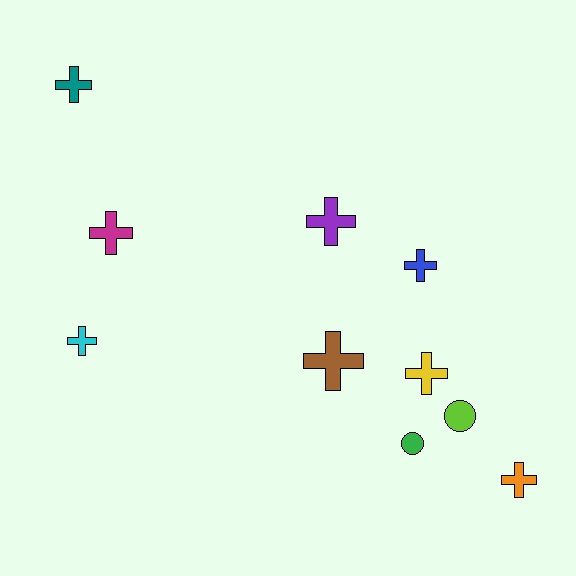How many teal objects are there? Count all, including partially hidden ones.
There is 1 teal object.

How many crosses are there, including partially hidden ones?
There are 8 crosses.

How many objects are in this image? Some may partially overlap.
There are 10 objects.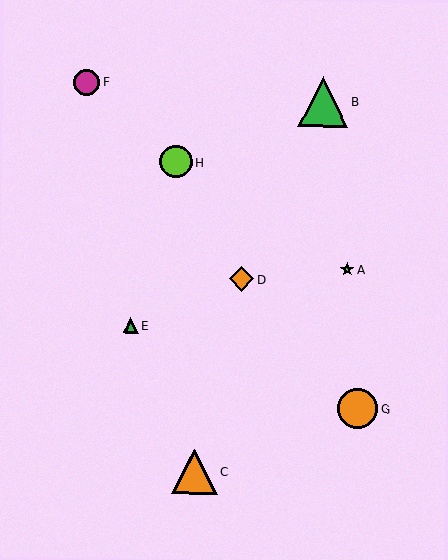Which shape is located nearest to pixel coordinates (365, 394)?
The orange circle (labeled G) at (358, 409) is nearest to that location.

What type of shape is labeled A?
Shape A is a lime star.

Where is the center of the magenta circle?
The center of the magenta circle is at (87, 82).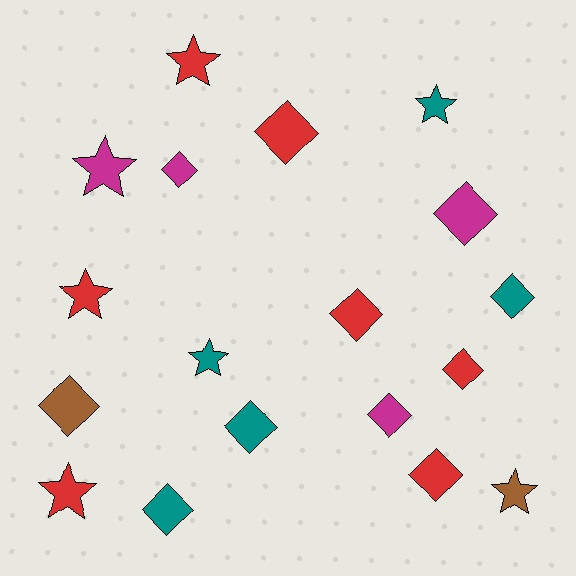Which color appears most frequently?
Red, with 7 objects.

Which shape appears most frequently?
Diamond, with 11 objects.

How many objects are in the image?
There are 18 objects.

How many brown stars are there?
There is 1 brown star.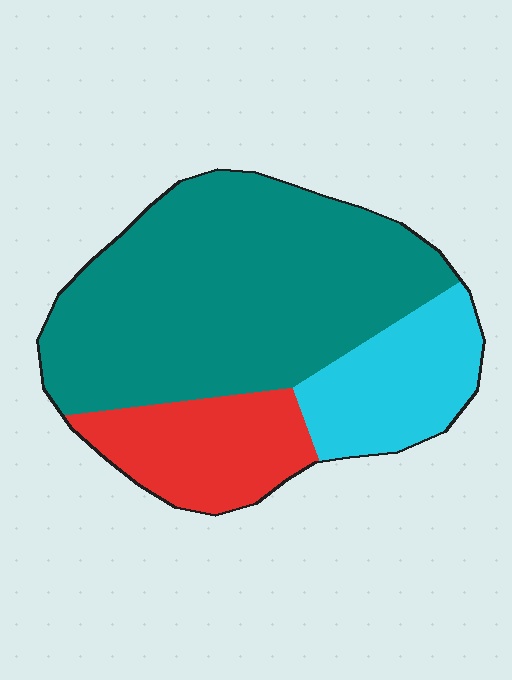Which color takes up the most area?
Teal, at roughly 60%.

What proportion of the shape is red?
Red covers around 20% of the shape.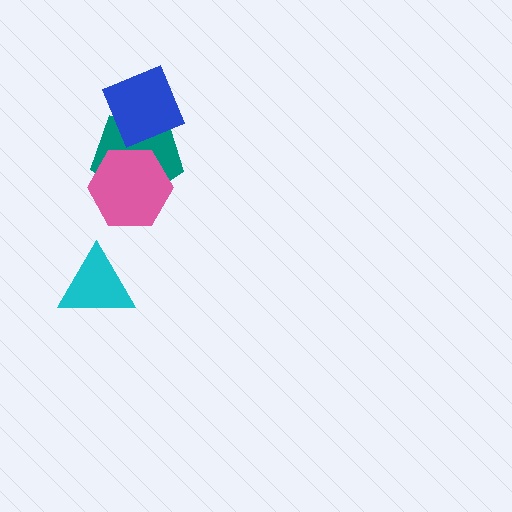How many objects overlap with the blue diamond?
1 object overlaps with the blue diamond.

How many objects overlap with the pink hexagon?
1 object overlaps with the pink hexagon.